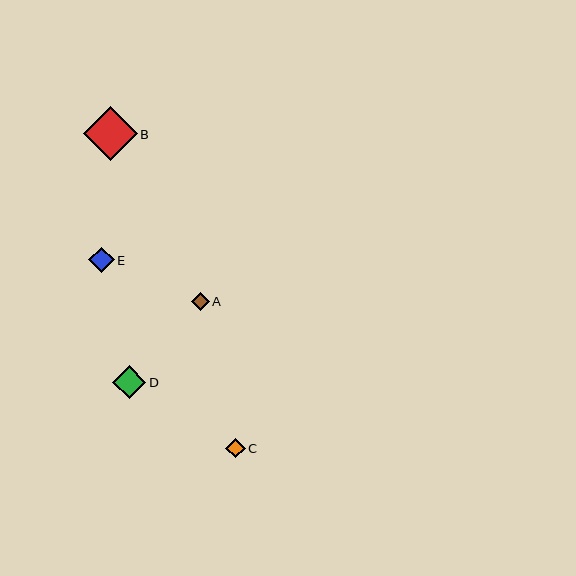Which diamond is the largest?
Diamond B is the largest with a size of approximately 53 pixels.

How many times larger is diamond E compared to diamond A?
Diamond E is approximately 1.4 times the size of diamond A.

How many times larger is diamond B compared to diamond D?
Diamond B is approximately 1.6 times the size of diamond D.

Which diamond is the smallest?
Diamond A is the smallest with a size of approximately 18 pixels.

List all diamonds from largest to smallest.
From largest to smallest: B, D, E, C, A.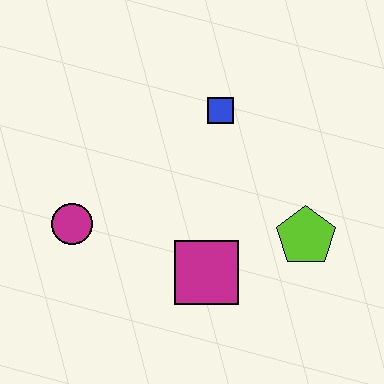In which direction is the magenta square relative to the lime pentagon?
The magenta square is to the left of the lime pentagon.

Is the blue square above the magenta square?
Yes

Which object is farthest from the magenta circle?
The lime pentagon is farthest from the magenta circle.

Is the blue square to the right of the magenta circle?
Yes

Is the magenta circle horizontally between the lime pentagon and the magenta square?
No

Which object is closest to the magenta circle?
The magenta square is closest to the magenta circle.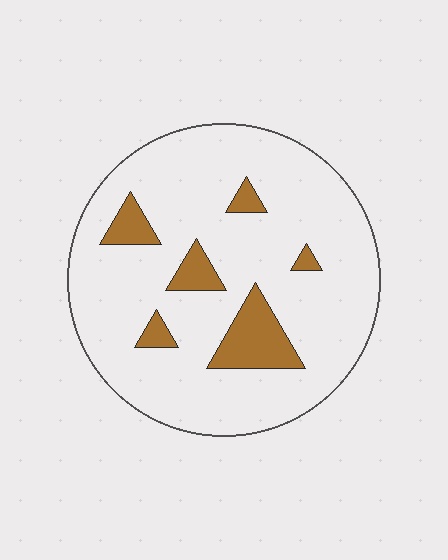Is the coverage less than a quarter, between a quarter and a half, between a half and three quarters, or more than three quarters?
Less than a quarter.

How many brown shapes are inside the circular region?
6.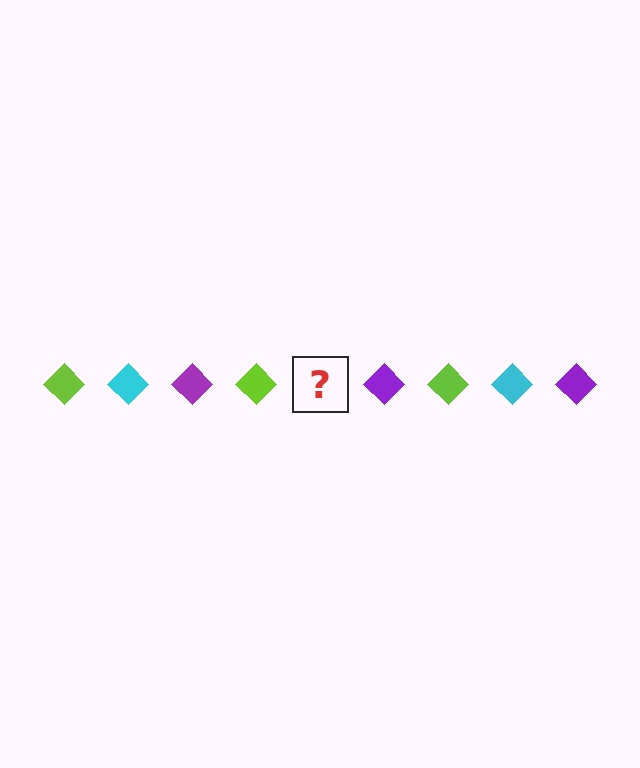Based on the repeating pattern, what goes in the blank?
The blank should be a cyan diamond.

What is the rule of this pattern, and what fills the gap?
The rule is that the pattern cycles through lime, cyan, purple diamonds. The gap should be filled with a cyan diamond.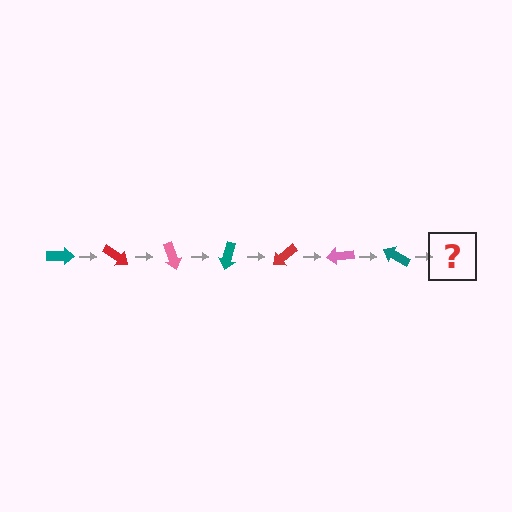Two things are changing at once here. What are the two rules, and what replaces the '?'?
The two rules are that it rotates 35 degrees each step and the color cycles through teal, red, and pink. The '?' should be a red arrow, rotated 245 degrees from the start.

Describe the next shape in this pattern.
It should be a red arrow, rotated 245 degrees from the start.